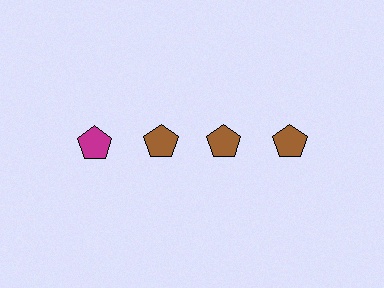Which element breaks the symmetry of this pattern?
The magenta pentagon in the top row, leftmost column breaks the symmetry. All other shapes are brown pentagons.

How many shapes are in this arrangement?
There are 4 shapes arranged in a grid pattern.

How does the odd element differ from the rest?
It has a different color: magenta instead of brown.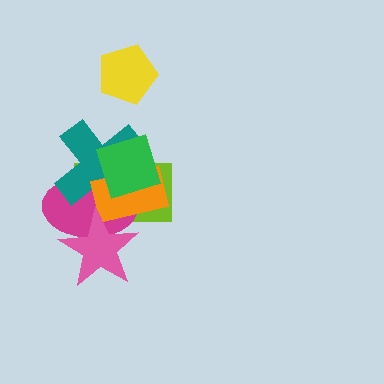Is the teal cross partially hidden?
Yes, it is partially covered by another shape.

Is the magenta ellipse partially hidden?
Yes, it is partially covered by another shape.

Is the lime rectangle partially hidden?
Yes, it is partially covered by another shape.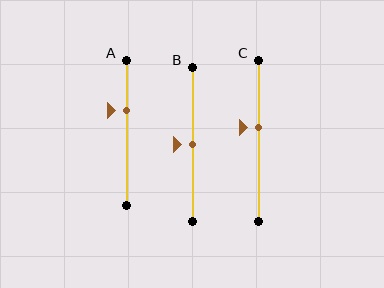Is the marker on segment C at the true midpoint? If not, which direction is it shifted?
No, the marker on segment C is shifted upward by about 8% of the segment length.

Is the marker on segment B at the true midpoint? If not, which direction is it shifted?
Yes, the marker on segment B is at the true midpoint.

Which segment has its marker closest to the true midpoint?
Segment B has its marker closest to the true midpoint.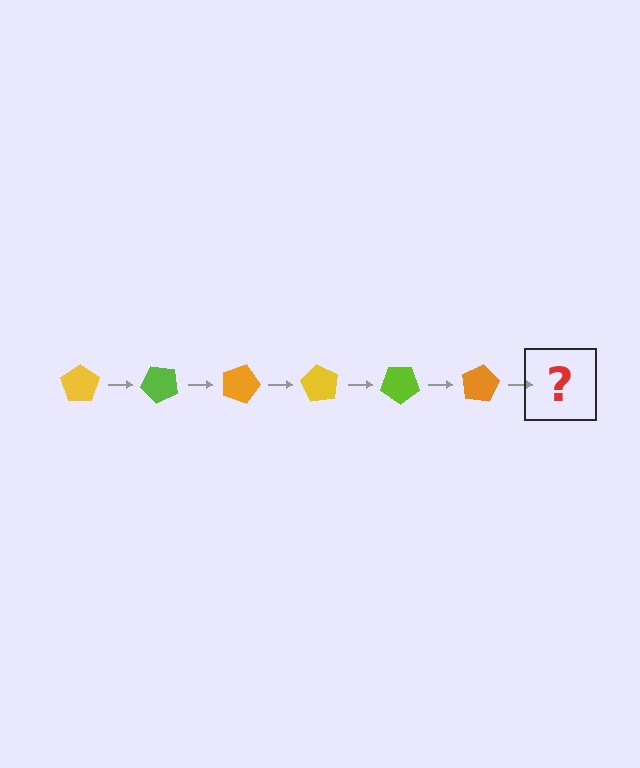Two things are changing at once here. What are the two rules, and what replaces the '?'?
The two rules are that it rotates 45 degrees each step and the color cycles through yellow, lime, and orange. The '?' should be a yellow pentagon, rotated 270 degrees from the start.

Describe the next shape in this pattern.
It should be a yellow pentagon, rotated 270 degrees from the start.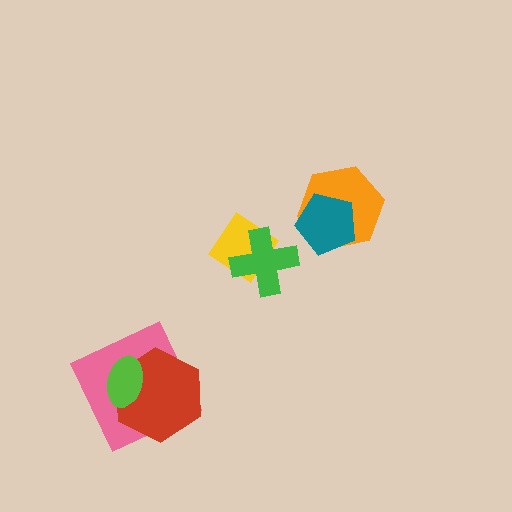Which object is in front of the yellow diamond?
The green cross is in front of the yellow diamond.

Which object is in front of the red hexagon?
The lime ellipse is in front of the red hexagon.